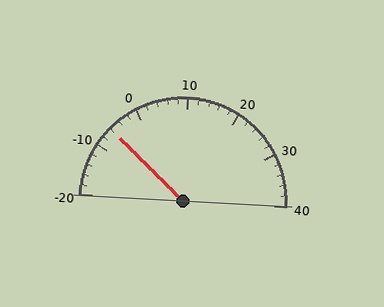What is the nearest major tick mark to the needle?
The nearest major tick mark is -10.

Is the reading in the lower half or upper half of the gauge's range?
The reading is in the lower half of the range (-20 to 40).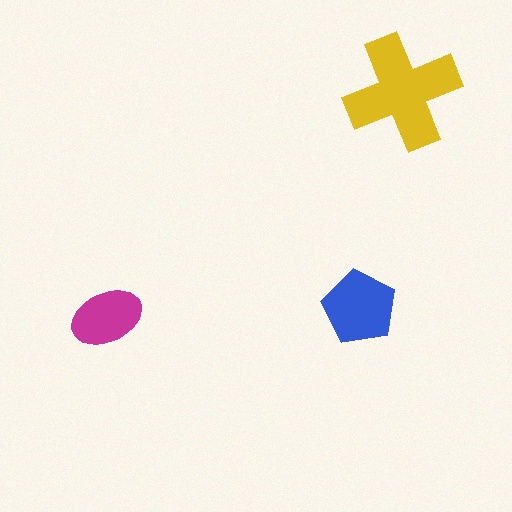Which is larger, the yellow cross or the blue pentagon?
The yellow cross.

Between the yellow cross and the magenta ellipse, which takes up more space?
The yellow cross.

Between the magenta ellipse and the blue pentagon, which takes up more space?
The blue pentagon.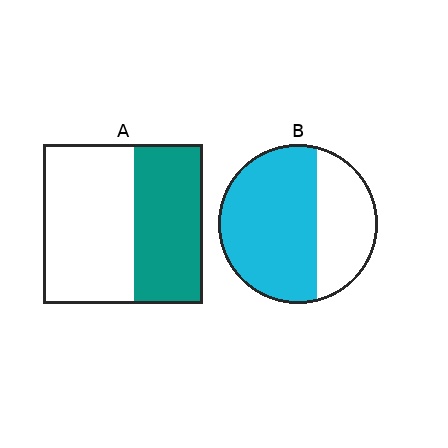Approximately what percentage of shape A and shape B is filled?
A is approximately 45% and B is approximately 65%.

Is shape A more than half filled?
No.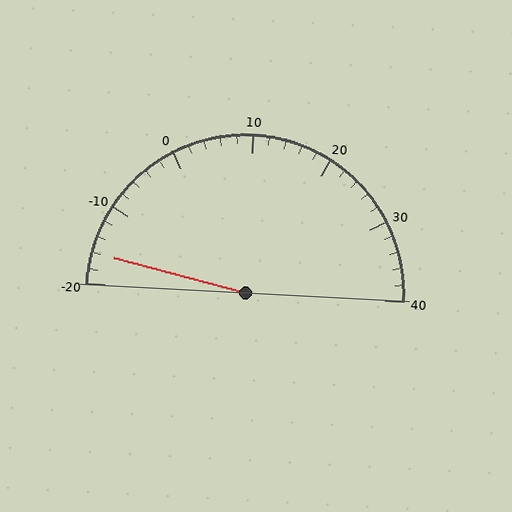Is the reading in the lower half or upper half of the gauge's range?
The reading is in the lower half of the range (-20 to 40).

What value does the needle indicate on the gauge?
The needle indicates approximately -16.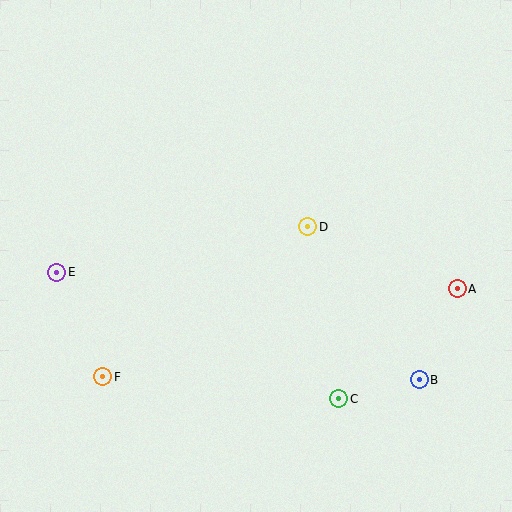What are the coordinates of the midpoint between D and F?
The midpoint between D and F is at (205, 302).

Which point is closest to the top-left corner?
Point E is closest to the top-left corner.